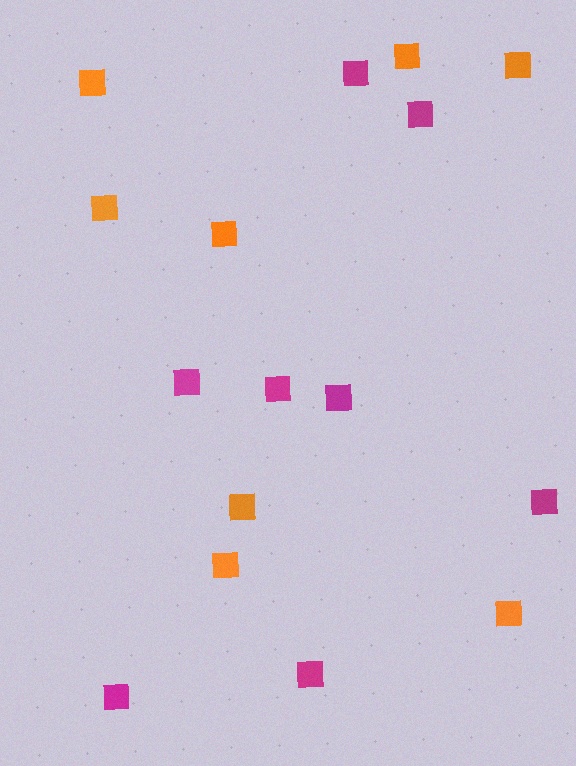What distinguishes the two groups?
There are 2 groups: one group of magenta squares (8) and one group of orange squares (8).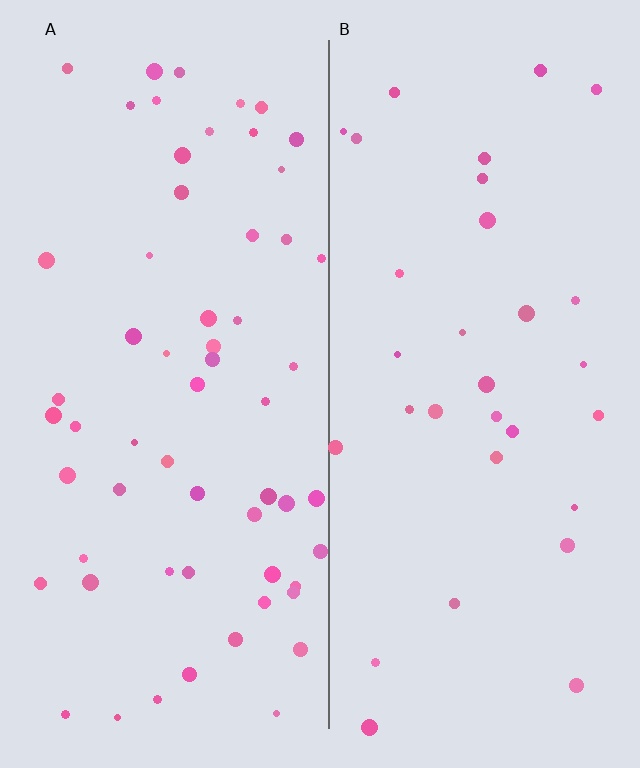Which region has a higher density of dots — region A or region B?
A (the left).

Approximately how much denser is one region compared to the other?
Approximately 1.9× — region A over region B.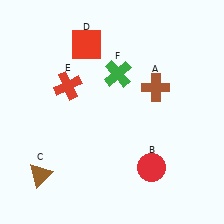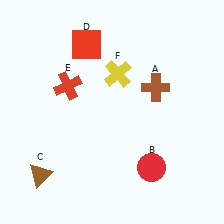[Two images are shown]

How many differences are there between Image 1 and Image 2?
There is 1 difference between the two images.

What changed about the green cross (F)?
In Image 1, F is green. In Image 2, it changed to yellow.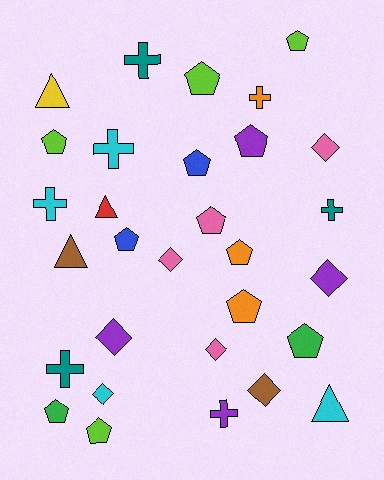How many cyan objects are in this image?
There are 4 cyan objects.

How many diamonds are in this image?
There are 7 diamonds.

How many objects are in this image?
There are 30 objects.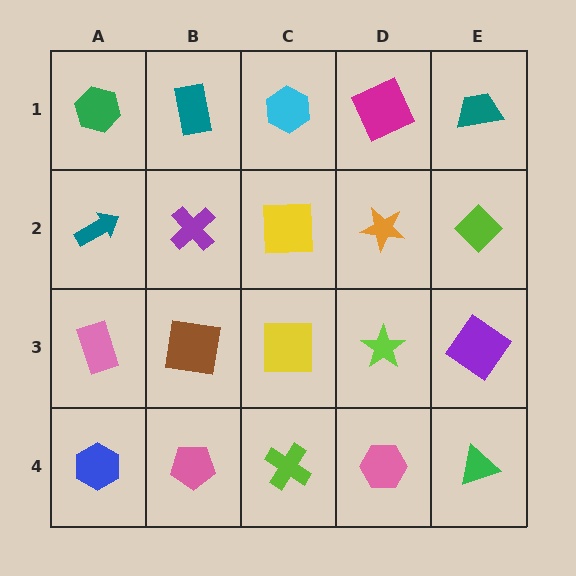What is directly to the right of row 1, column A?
A teal rectangle.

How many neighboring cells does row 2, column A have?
3.